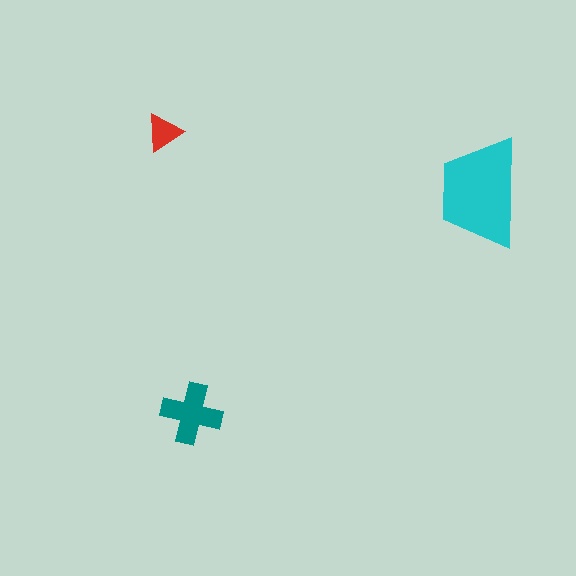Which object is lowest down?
The teal cross is bottommost.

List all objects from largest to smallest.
The cyan trapezoid, the teal cross, the red triangle.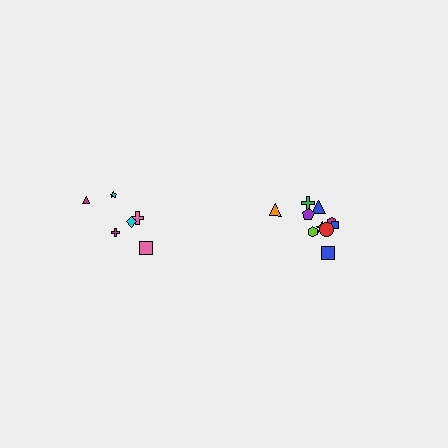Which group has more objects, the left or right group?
The right group.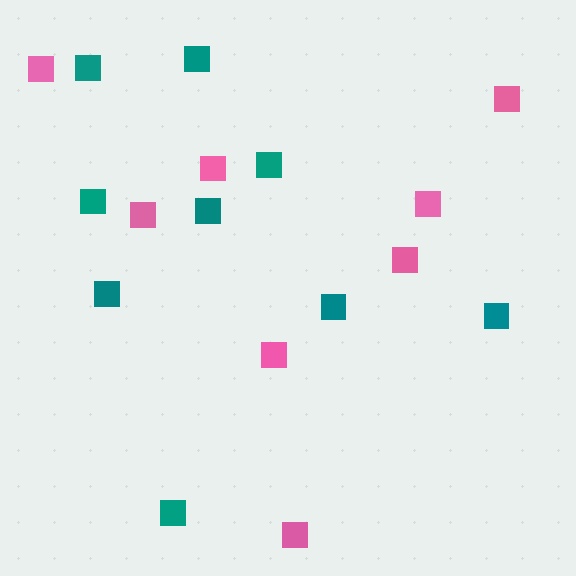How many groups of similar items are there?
There are 2 groups: one group of teal squares (9) and one group of pink squares (8).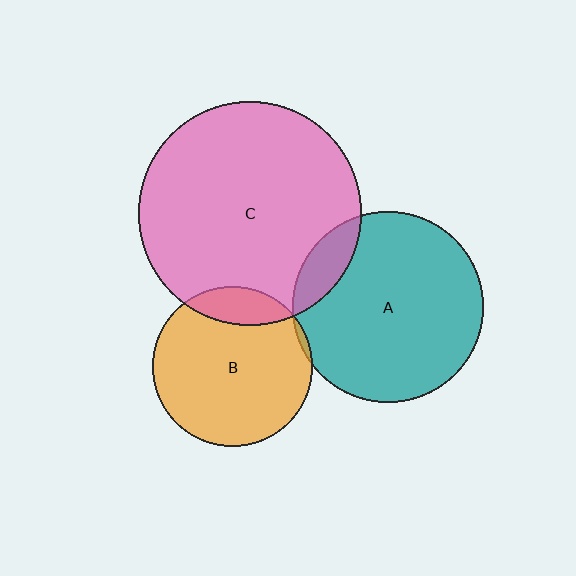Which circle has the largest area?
Circle C (pink).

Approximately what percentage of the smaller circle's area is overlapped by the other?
Approximately 5%.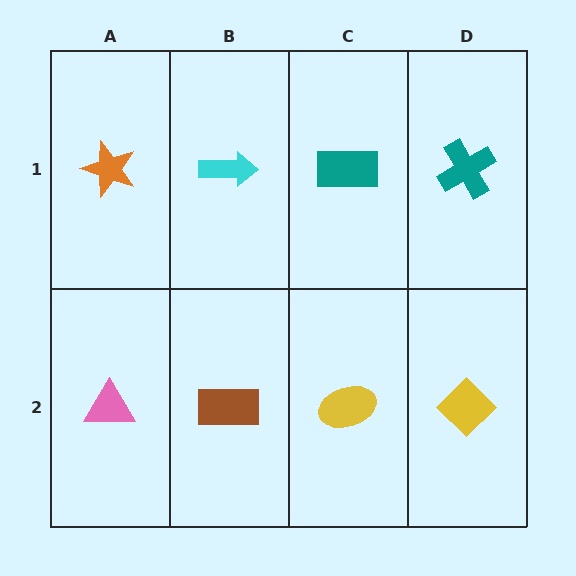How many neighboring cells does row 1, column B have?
3.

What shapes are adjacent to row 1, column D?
A yellow diamond (row 2, column D), a teal rectangle (row 1, column C).